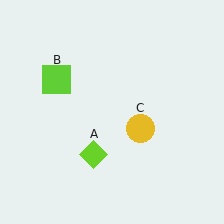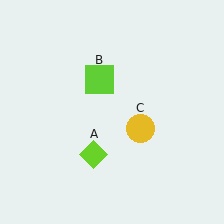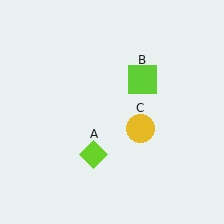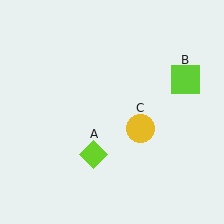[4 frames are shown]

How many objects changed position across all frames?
1 object changed position: lime square (object B).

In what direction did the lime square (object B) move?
The lime square (object B) moved right.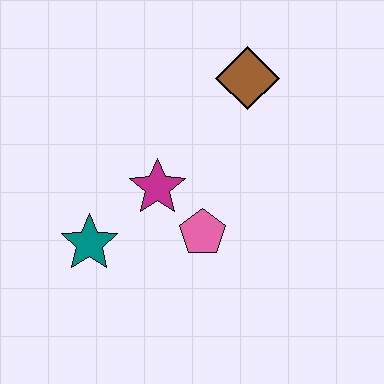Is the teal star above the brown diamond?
No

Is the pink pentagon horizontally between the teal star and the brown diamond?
Yes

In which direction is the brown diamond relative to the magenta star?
The brown diamond is above the magenta star.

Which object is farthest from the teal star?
The brown diamond is farthest from the teal star.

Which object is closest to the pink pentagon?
The magenta star is closest to the pink pentagon.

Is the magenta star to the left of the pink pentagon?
Yes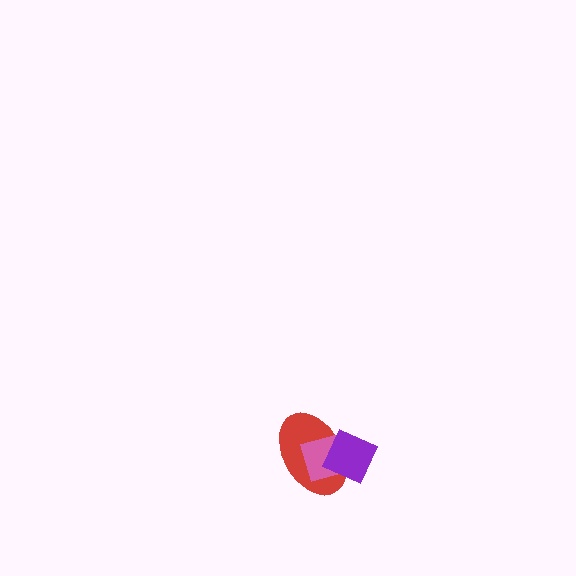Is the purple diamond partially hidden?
No, no other shape covers it.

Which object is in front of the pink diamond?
The purple diamond is in front of the pink diamond.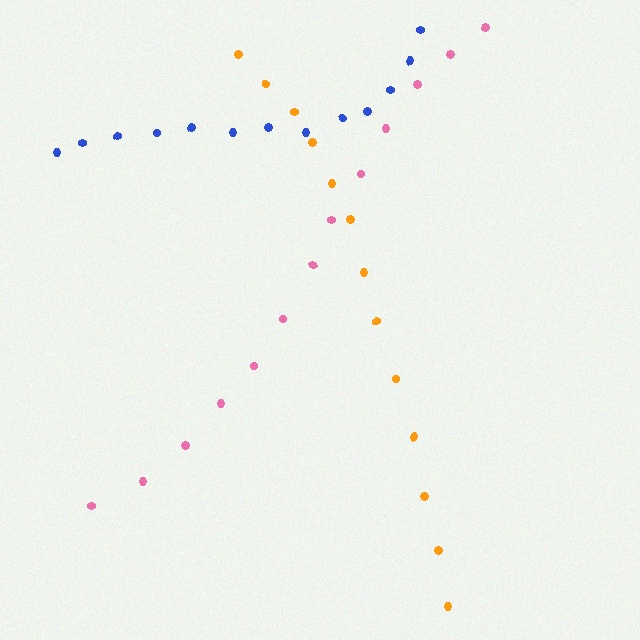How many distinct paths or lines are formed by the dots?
There are 3 distinct paths.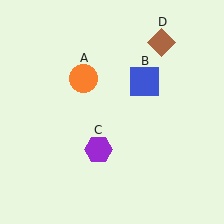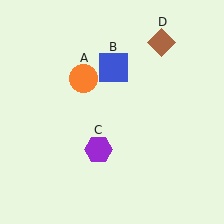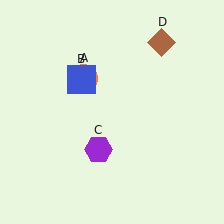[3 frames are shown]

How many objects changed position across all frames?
1 object changed position: blue square (object B).